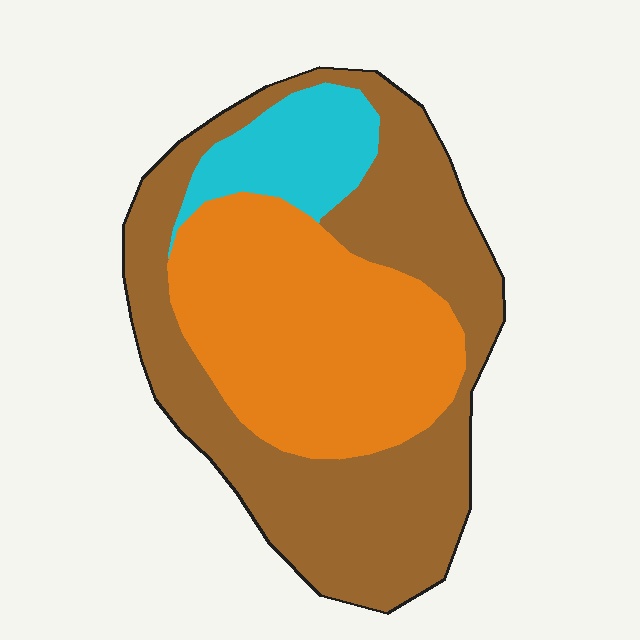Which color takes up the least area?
Cyan, at roughly 10%.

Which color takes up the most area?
Brown, at roughly 50%.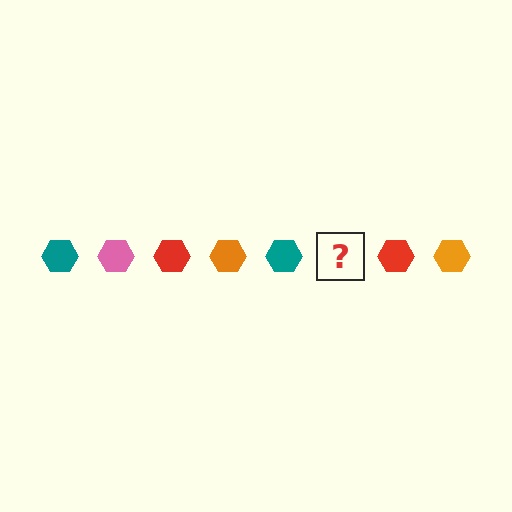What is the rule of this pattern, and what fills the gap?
The rule is that the pattern cycles through teal, pink, red, orange hexagons. The gap should be filled with a pink hexagon.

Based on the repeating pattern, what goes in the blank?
The blank should be a pink hexagon.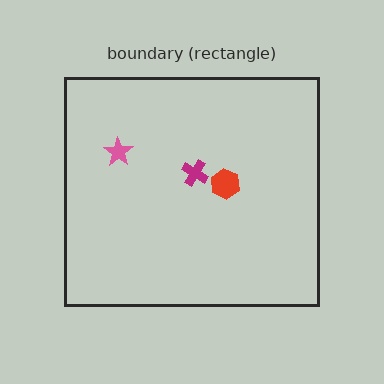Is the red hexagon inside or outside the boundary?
Inside.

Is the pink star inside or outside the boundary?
Inside.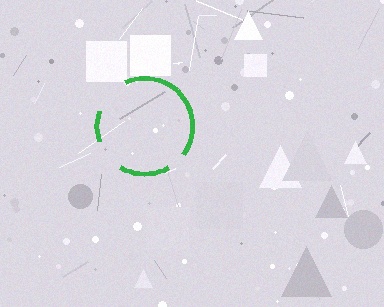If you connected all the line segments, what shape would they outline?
They would outline a circle.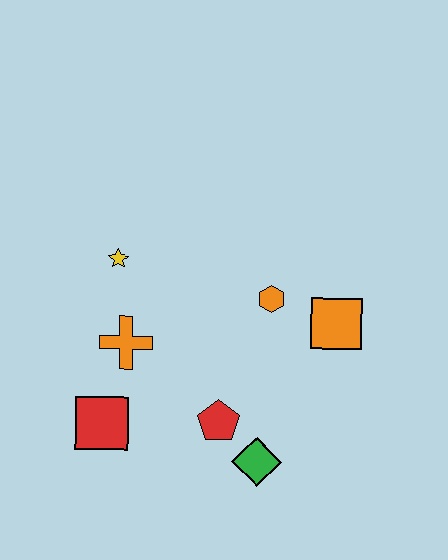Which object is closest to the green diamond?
The red pentagon is closest to the green diamond.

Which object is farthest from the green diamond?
The yellow star is farthest from the green diamond.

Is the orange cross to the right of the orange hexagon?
No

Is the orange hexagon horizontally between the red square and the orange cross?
No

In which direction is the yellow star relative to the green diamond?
The yellow star is above the green diamond.